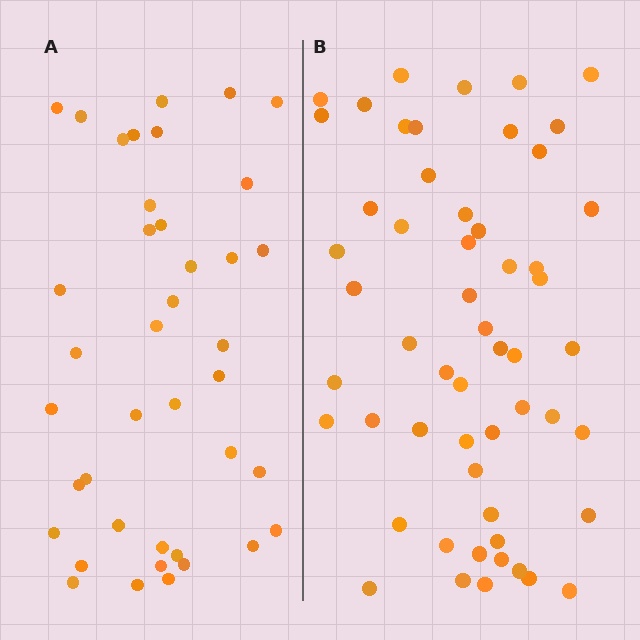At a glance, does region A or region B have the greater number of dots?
Region B (the right region) has more dots.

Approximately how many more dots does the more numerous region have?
Region B has approximately 15 more dots than region A.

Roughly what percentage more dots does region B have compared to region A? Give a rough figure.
About 40% more.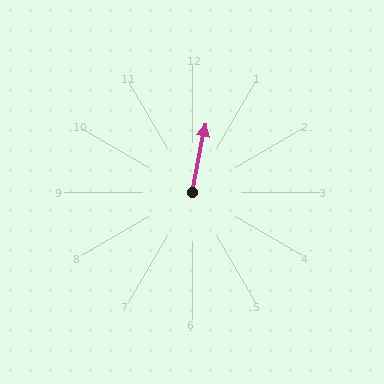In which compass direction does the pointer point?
North.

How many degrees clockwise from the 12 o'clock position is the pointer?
Approximately 11 degrees.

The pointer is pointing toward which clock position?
Roughly 12 o'clock.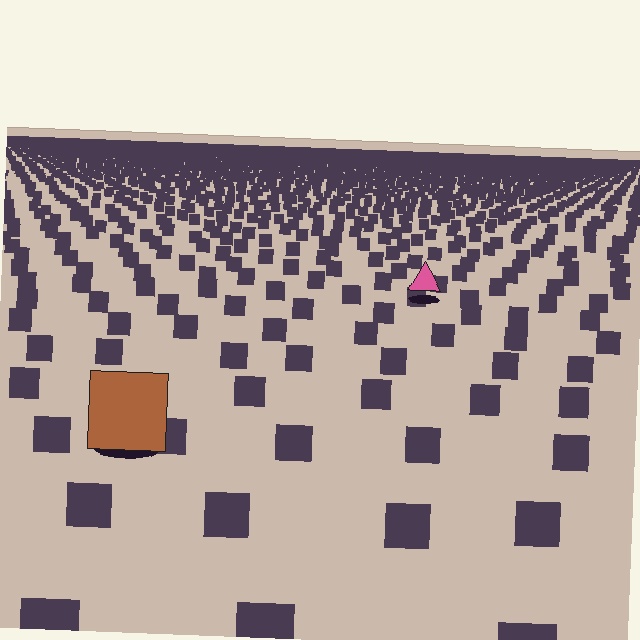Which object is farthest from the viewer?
The pink triangle is farthest from the viewer. It appears smaller and the ground texture around it is denser.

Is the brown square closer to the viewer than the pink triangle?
Yes. The brown square is closer — you can tell from the texture gradient: the ground texture is coarser near it.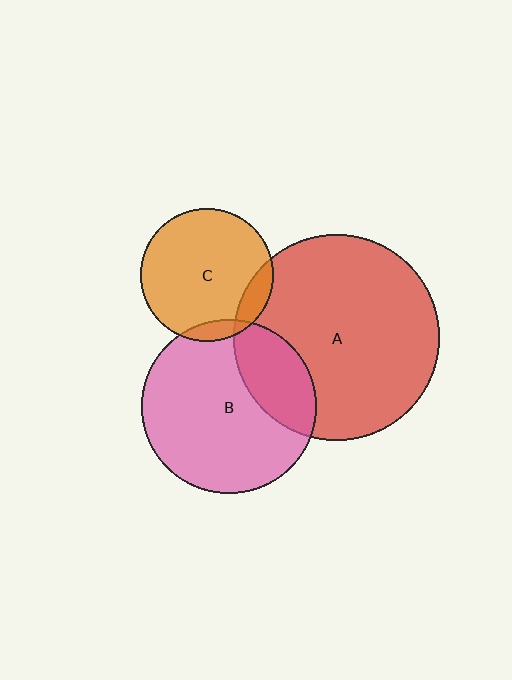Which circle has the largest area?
Circle A (red).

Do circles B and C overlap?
Yes.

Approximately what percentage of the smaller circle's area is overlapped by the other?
Approximately 5%.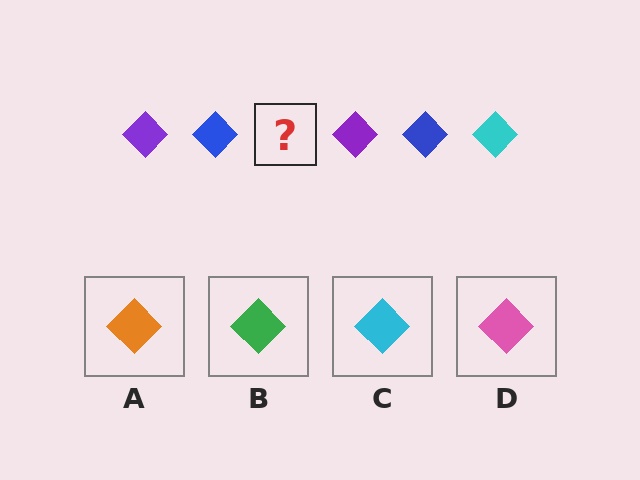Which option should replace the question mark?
Option C.